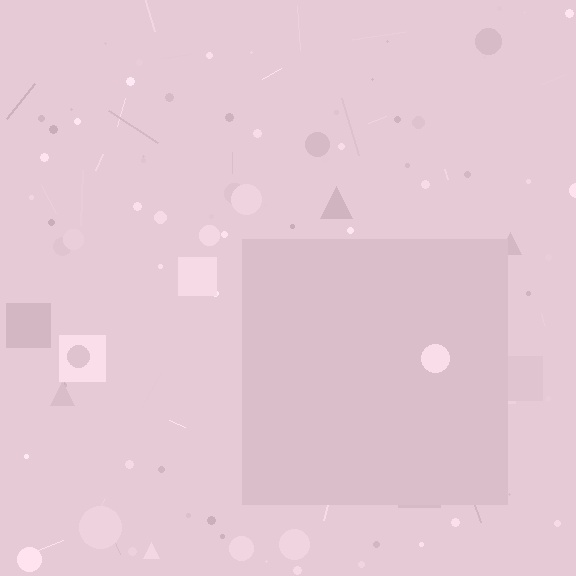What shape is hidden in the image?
A square is hidden in the image.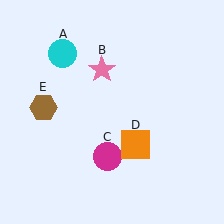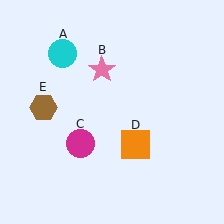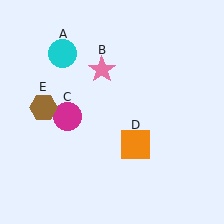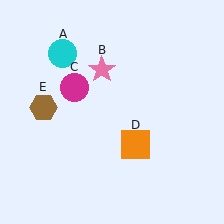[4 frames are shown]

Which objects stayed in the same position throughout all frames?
Cyan circle (object A) and pink star (object B) and orange square (object D) and brown hexagon (object E) remained stationary.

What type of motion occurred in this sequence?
The magenta circle (object C) rotated clockwise around the center of the scene.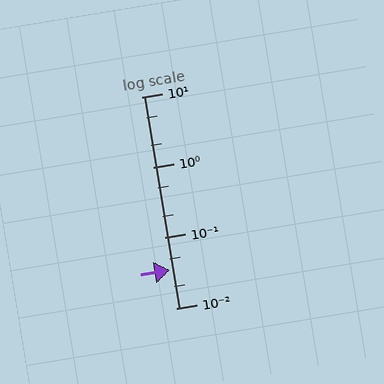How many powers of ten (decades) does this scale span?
The scale spans 3 decades, from 0.01 to 10.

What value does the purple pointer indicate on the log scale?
The pointer indicates approximately 0.035.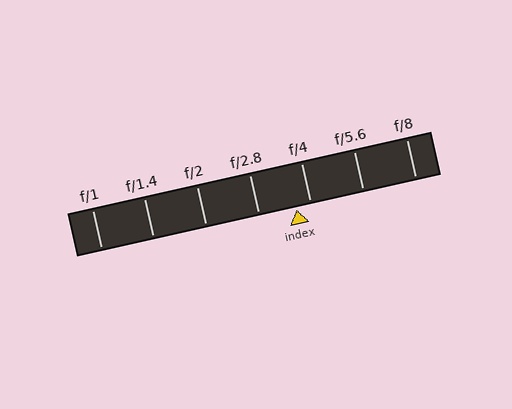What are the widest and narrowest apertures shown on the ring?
The widest aperture shown is f/1 and the narrowest is f/8.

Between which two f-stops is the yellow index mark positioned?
The index mark is between f/2.8 and f/4.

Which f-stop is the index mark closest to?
The index mark is closest to f/4.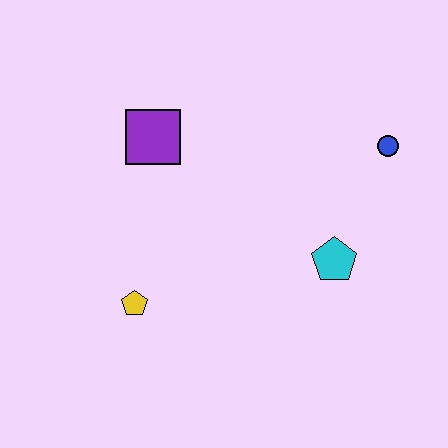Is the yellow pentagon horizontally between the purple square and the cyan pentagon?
No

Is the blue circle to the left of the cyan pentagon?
No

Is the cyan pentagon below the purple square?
Yes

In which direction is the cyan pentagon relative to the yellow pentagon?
The cyan pentagon is to the right of the yellow pentagon.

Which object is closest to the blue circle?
The cyan pentagon is closest to the blue circle.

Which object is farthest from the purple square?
The blue circle is farthest from the purple square.